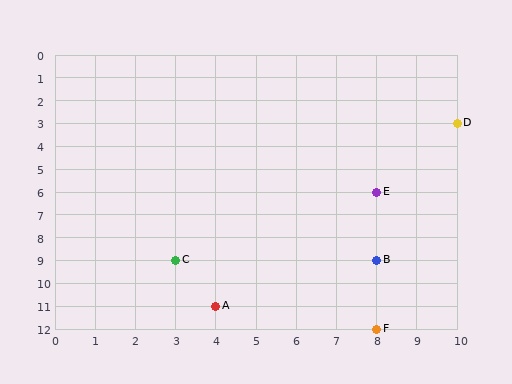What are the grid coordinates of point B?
Point B is at grid coordinates (8, 9).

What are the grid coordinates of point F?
Point F is at grid coordinates (8, 12).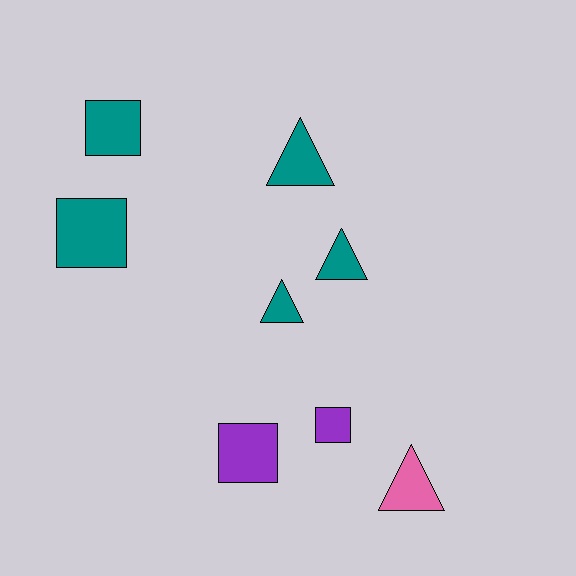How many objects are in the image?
There are 8 objects.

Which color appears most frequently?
Teal, with 5 objects.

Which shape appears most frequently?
Square, with 4 objects.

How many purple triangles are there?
There are no purple triangles.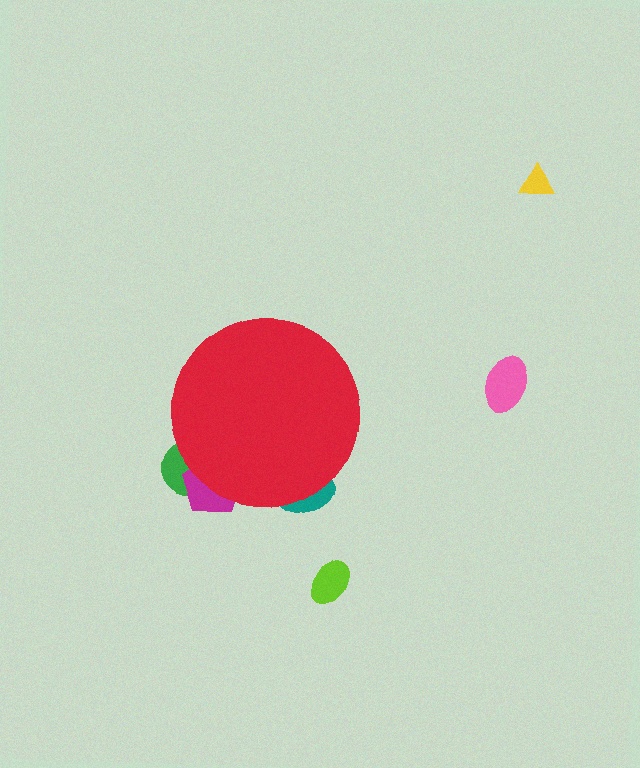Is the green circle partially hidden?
Yes, the green circle is partially hidden behind the red circle.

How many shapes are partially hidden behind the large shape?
3 shapes are partially hidden.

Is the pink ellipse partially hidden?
No, the pink ellipse is fully visible.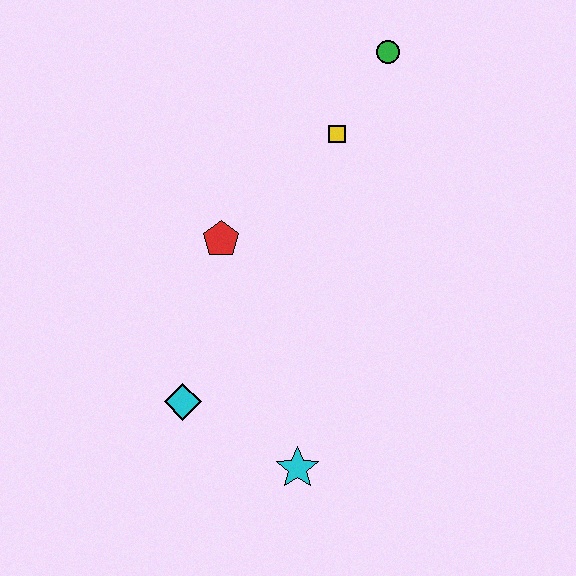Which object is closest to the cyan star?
The cyan diamond is closest to the cyan star.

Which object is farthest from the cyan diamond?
The green circle is farthest from the cyan diamond.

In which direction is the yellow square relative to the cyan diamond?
The yellow square is above the cyan diamond.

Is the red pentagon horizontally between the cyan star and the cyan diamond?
Yes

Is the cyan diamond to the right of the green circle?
No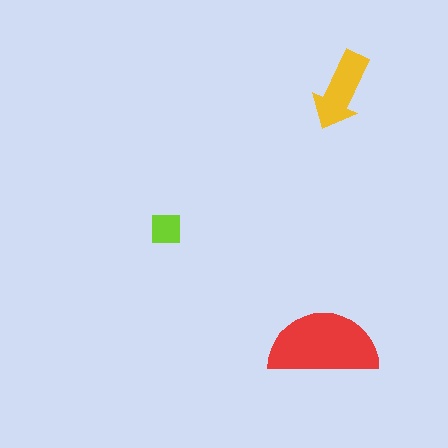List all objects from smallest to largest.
The lime square, the yellow arrow, the red semicircle.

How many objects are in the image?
There are 3 objects in the image.